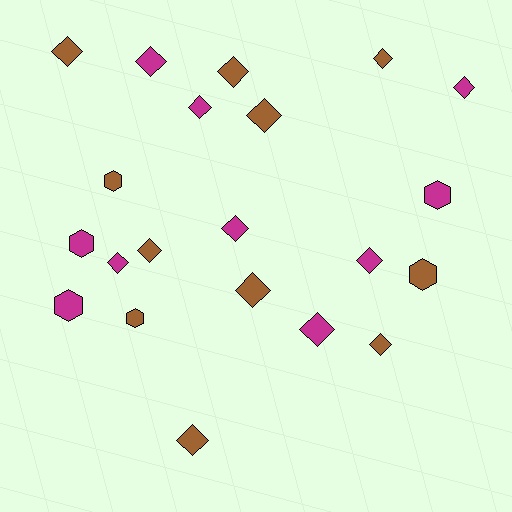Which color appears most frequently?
Brown, with 11 objects.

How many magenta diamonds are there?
There are 7 magenta diamonds.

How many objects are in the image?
There are 21 objects.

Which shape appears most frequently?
Diamond, with 15 objects.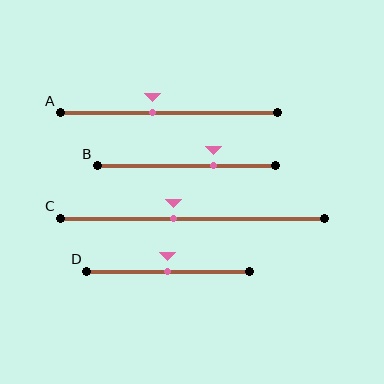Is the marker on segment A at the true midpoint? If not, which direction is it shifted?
No, the marker on segment A is shifted to the left by about 7% of the segment length.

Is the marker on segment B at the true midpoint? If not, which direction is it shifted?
No, the marker on segment B is shifted to the right by about 15% of the segment length.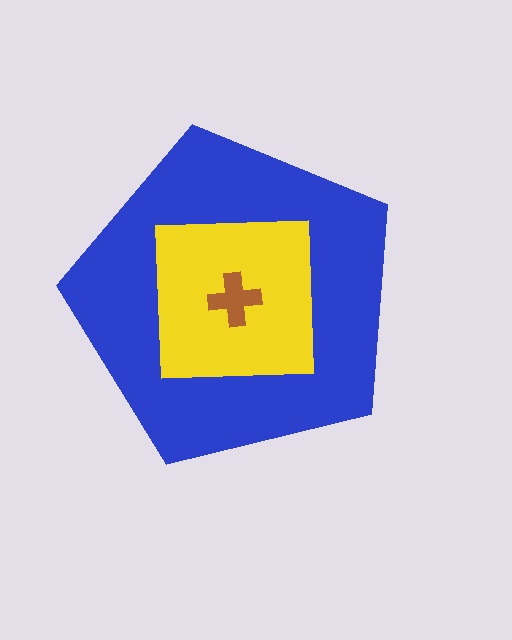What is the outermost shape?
The blue pentagon.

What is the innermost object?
The brown cross.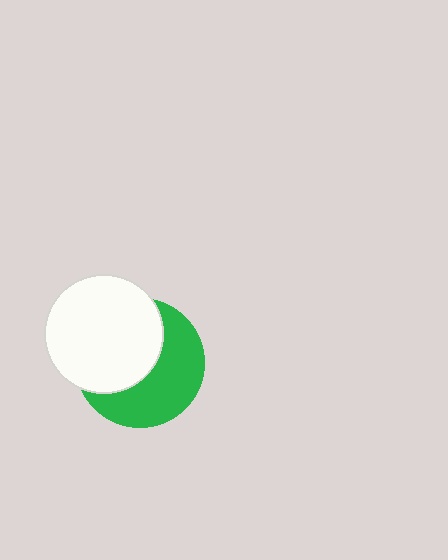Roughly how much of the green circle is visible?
About half of it is visible (roughly 50%).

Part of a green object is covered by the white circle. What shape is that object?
It is a circle.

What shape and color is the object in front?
The object in front is a white circle.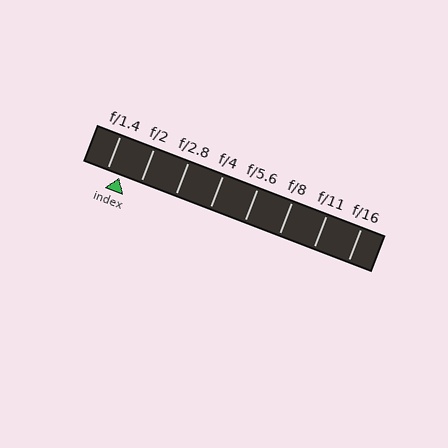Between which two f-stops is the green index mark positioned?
The index mark is between f/1.4 and f/2.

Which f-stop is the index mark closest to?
The index mark is closest to f/1.4.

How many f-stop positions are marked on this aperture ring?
There are 8 f-stop positions marked.